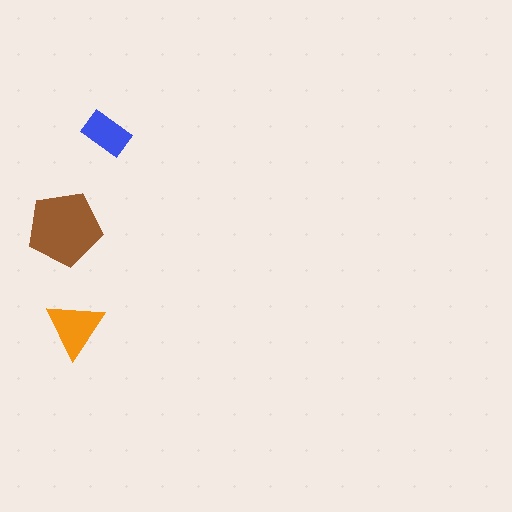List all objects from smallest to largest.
The blue rectangle, the orange triangle, the brown pentagon.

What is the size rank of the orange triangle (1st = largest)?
2nd.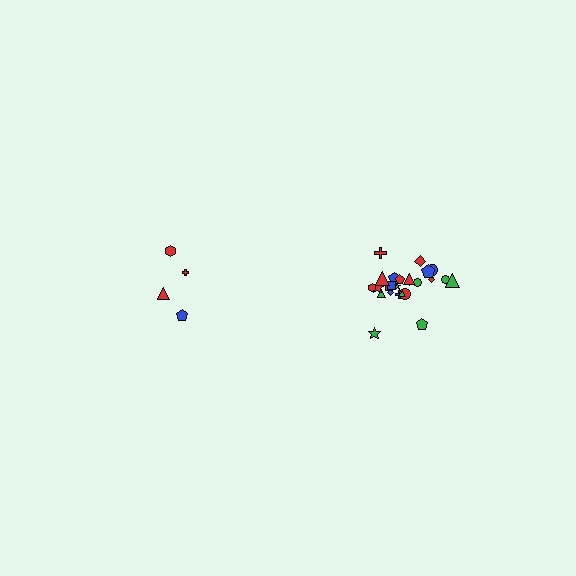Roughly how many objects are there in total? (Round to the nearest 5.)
Roughly 30 objects in total.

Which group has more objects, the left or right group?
The right group.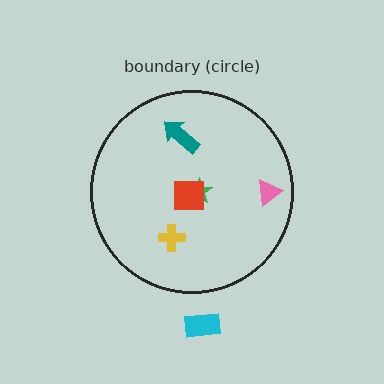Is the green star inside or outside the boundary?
Inside.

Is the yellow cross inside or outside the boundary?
Inside.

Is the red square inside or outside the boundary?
Inside.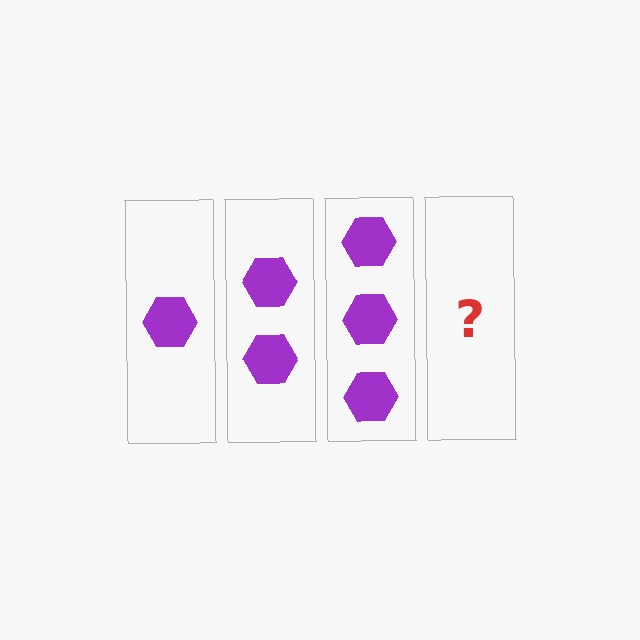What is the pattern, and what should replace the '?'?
The pattern is that each step adds one more hexagon. The '?' should be 4 hexagons.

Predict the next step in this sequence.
The next step is 4 hexagons.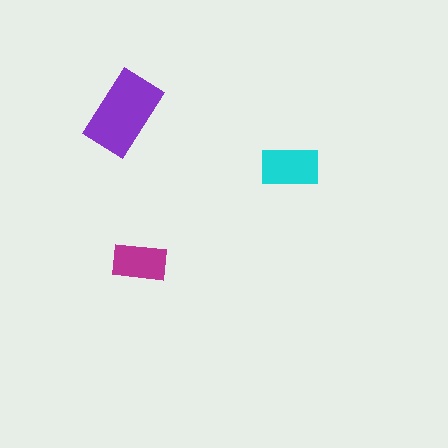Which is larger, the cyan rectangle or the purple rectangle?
The purple one.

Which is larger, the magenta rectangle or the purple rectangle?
The purple one.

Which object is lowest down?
The magenta rectangle is bottommost.